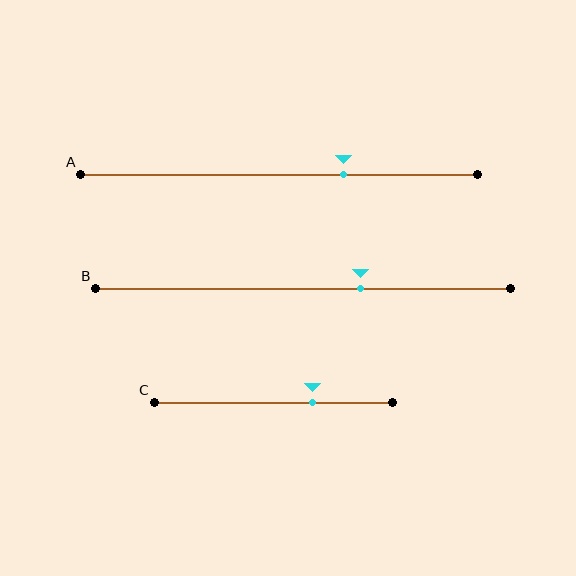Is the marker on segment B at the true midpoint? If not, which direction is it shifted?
No, the marker on segment B is shifted to the right by about 14% of the segment length.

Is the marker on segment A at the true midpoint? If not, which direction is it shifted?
No, the marker on segment A is shifted to the right by about 16% of the segment length.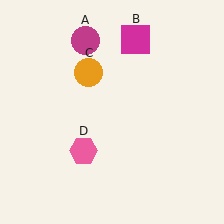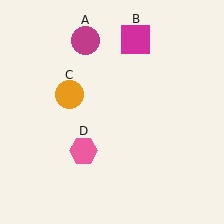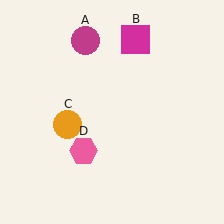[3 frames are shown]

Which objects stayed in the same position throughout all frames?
Magenta circle (object A) and magenta square (object B) and pink hexagon (object D) remained stationary.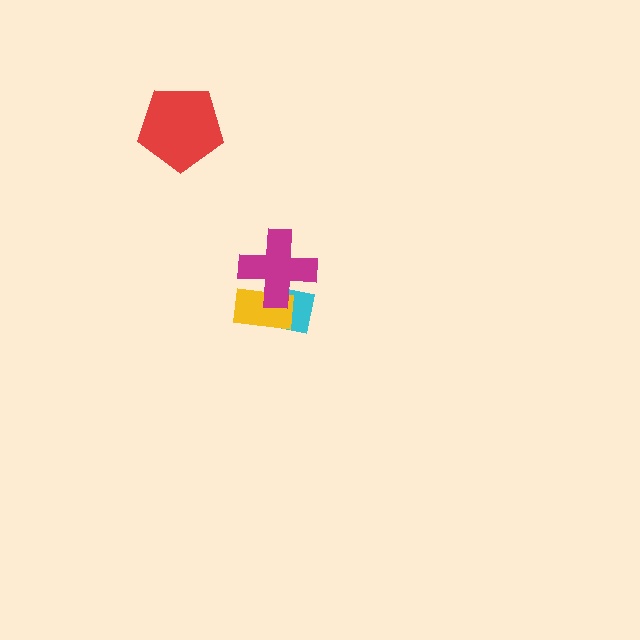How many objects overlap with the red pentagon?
0 objects overlap with the red pentagon.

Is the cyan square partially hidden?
Yes, it is partially covered by another shape.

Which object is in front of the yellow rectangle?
The magenta cross is in front of the yellow rectangle.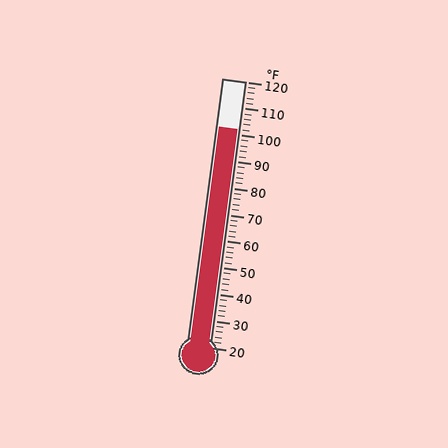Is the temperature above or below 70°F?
The temperature is above 70°F.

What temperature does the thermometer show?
The thermometer shows approximately 102°F.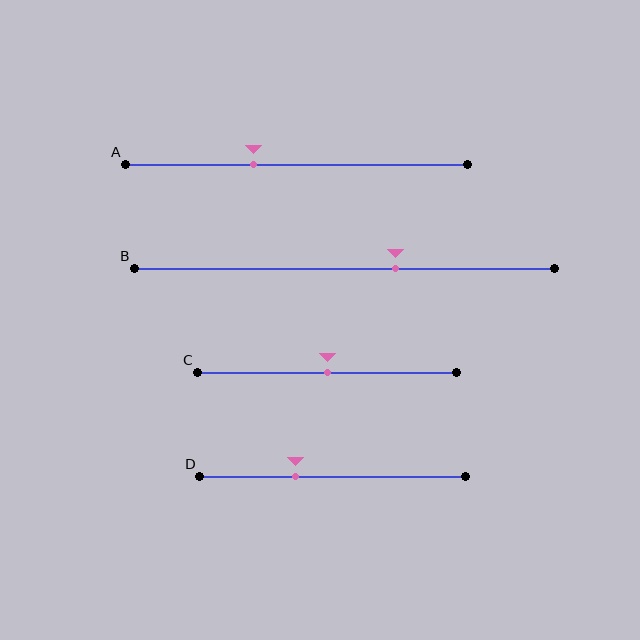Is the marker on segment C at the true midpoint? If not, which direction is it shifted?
Yes, the marker on segment C is at the true midpoint.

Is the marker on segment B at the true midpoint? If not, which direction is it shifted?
No, the marker on segment B is shifted to the right by about 12% of the segment length.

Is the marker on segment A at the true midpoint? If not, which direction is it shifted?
No, the marker on segment A is shifted to the left by about 13% of the segment length.